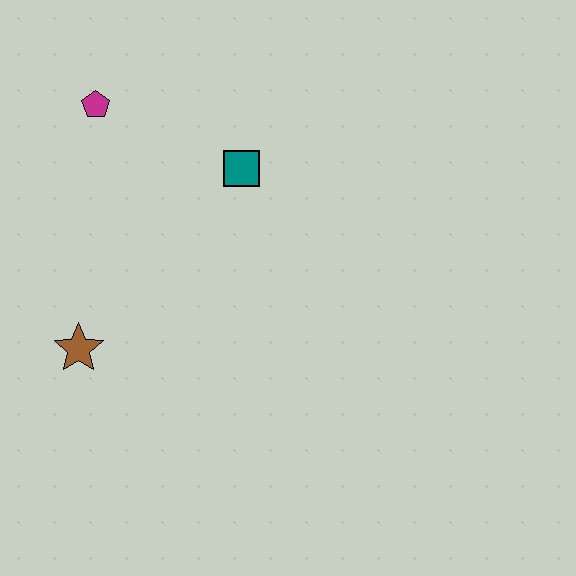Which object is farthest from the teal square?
The brown star is farthest from the teal square.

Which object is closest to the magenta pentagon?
The teal square is closest to the magenta pentagon.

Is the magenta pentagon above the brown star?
Yes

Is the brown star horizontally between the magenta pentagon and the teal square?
No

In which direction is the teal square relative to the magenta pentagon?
The teal square is to the right of the magenta pentagon.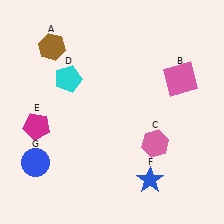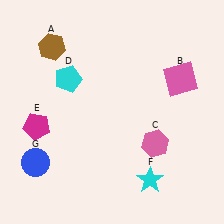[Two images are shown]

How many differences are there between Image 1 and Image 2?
There is 1 difference between the two images.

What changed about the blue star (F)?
In Image 1, F is blue. In Image 2, it changed to cyan.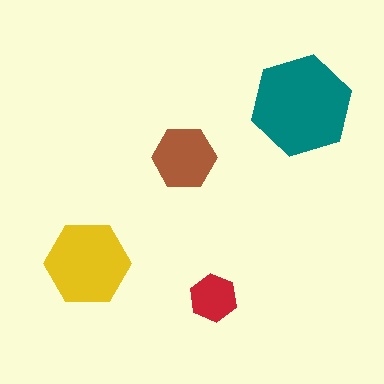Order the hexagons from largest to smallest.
the teal one, the yellow one, the brown one, the red one.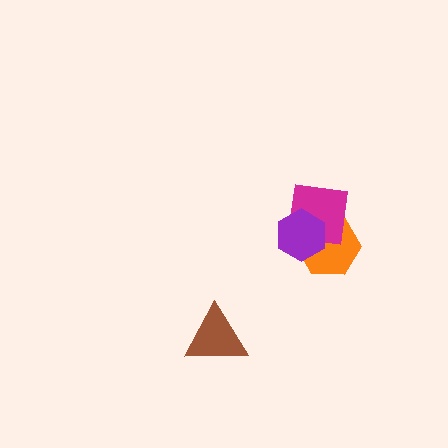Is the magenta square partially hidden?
Yes, it is partially covered by another shape.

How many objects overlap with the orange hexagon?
2 objects overlap with the orange hexagon.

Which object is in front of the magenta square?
The purple hexagon is in front of the magenta square.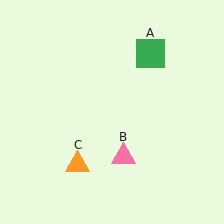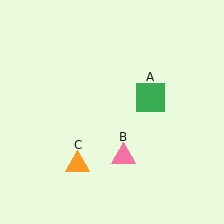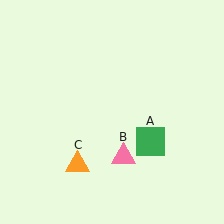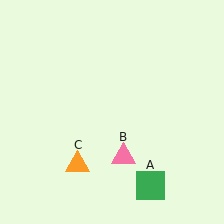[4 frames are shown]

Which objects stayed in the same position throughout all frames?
Pink triangle (object B) and orange triangle (object C) remained stationary.